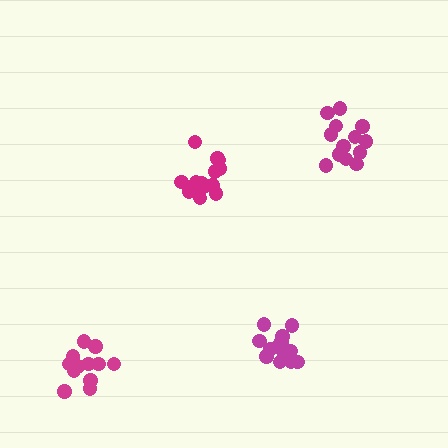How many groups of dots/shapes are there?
There are 4 groups.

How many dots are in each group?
Group 1: 12 dots, Group 2: 15 dots, Group 3: 14 dots, Group 4: 13 dots (54 total).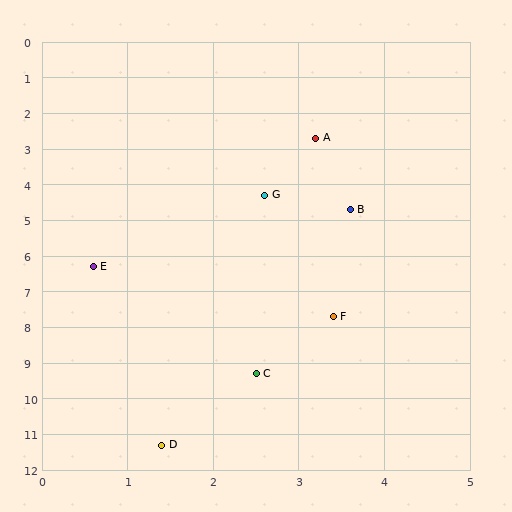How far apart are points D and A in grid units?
Points D and A are about 8.8 grid units apart.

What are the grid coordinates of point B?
Point B is at approximately (3.6, 4.7).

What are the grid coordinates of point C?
Point C is at approximately (2.5, 9.3).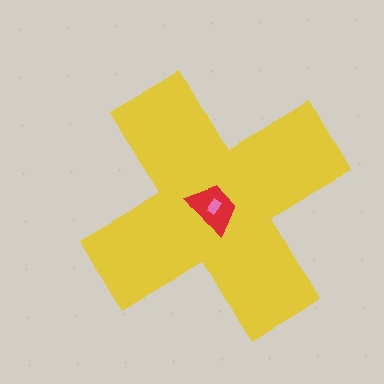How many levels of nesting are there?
3.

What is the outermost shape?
The yellow cross.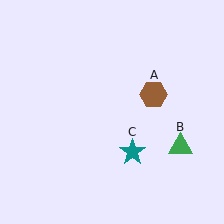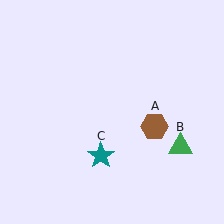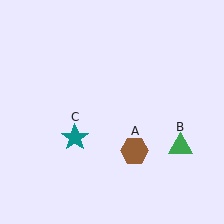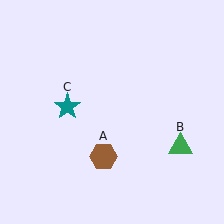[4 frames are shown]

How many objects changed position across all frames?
2 objects changed position: brown hexagon (object A), teal star (object C).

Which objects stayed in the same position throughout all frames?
Green triangle (object B) remained stationary.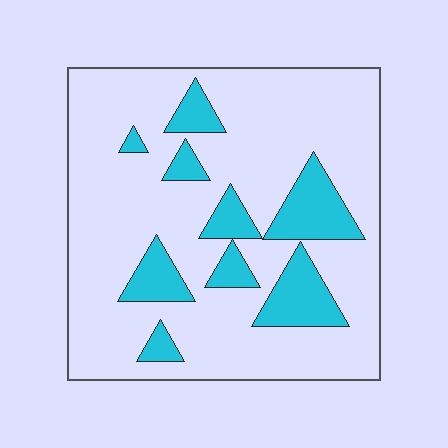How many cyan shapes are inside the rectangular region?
9.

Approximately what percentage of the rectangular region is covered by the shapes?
Approximately 20%.